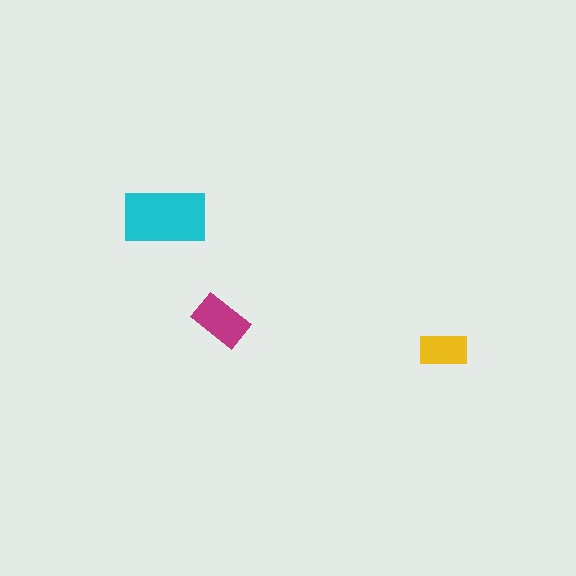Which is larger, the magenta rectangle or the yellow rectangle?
The magenta one.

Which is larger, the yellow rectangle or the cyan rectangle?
The cyan one.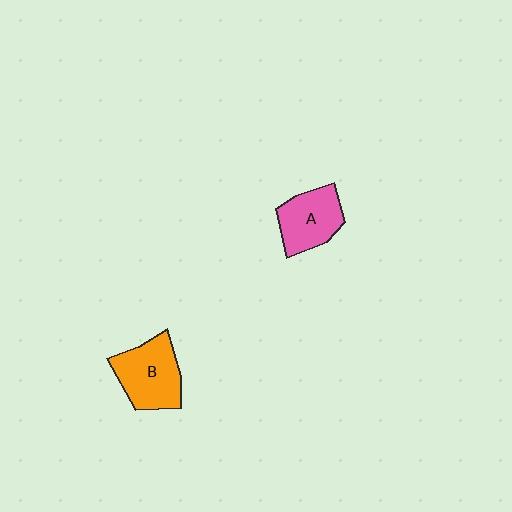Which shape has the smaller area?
Shape A (pink).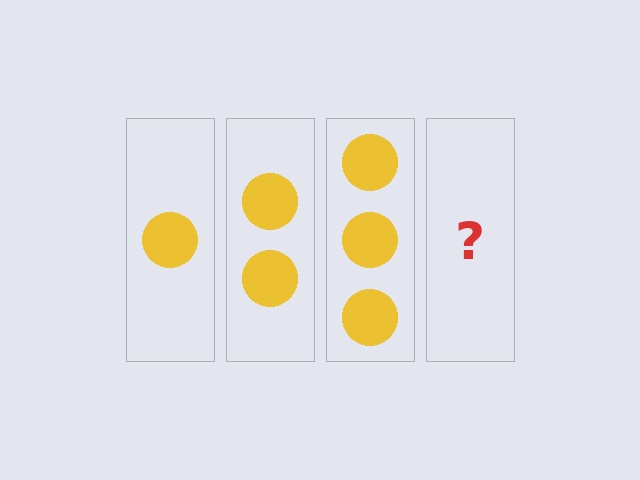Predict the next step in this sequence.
The next step is 4 circles.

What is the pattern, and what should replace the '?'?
The pattern is that each step adds one more circle. The '?' should be 4 circles.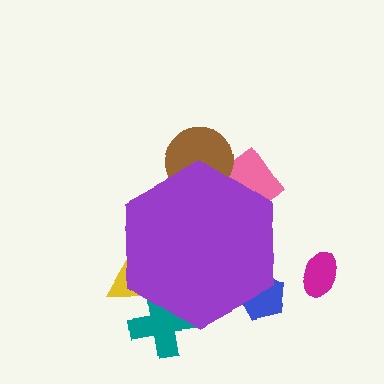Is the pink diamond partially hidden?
Yes, the pink diamond is partially hidden behind the purple hexagon.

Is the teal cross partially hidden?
Yes, the teal cross is partially hidden behind the purple hexagon.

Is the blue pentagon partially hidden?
Yes, the blue pentagon is partially hidden behind the purple hexagon.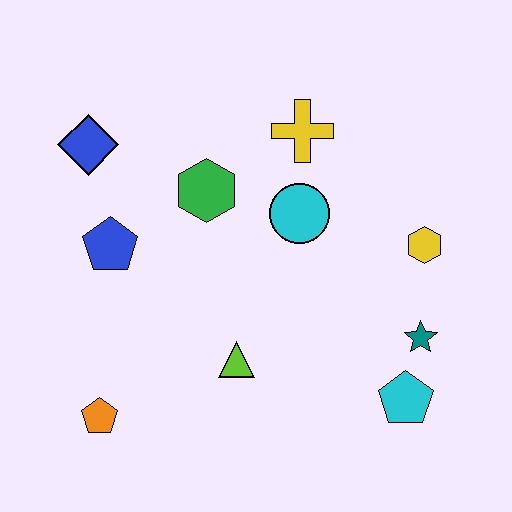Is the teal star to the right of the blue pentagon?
Yes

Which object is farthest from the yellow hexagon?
The orange pentagon is farthest from the yellow hexagon.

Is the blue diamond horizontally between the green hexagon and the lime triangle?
No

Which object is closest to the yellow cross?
The cyan circle is closest to the yellow cross.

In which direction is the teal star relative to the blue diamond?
The teal star is to the right of the blue diamond.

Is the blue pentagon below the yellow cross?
Yes